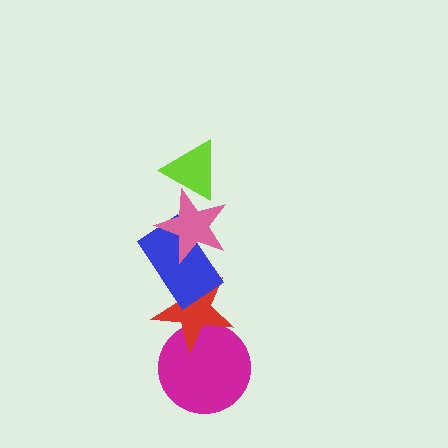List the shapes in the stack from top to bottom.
From top to bottom: the lime triangle, the pink star, the blue rectangle, the red star, the magenta circle.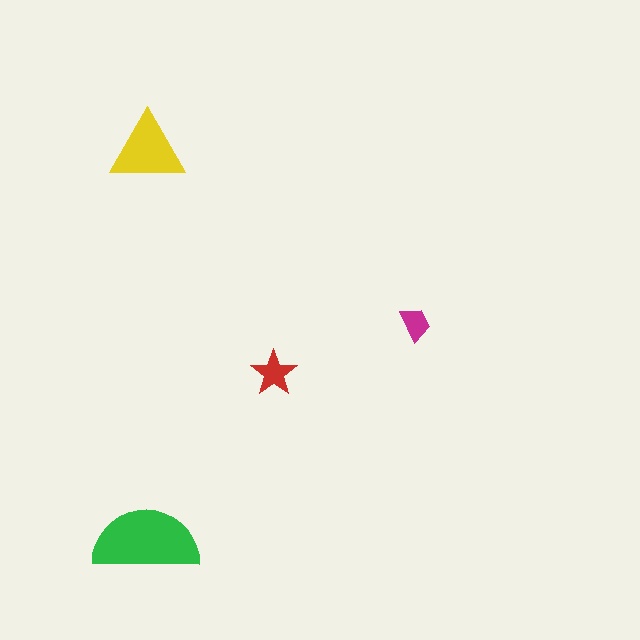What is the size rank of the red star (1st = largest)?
3rd.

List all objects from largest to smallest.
The green semicircle, the yellow triangle, the red star, the magenta trapezoid.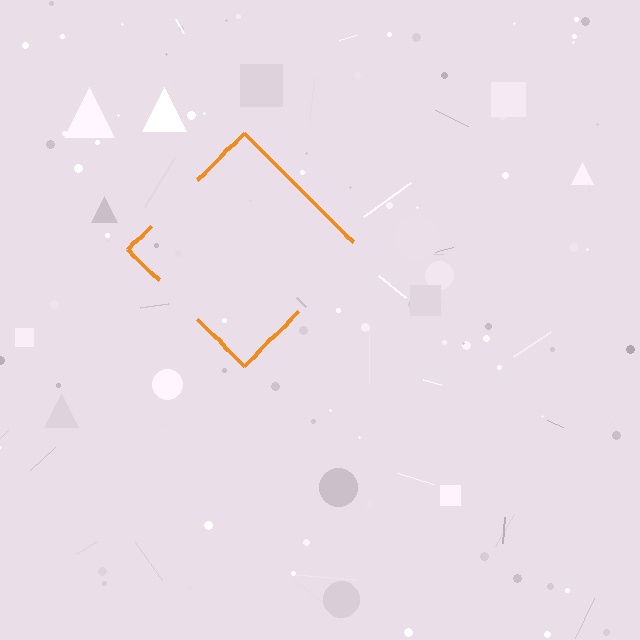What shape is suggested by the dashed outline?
The dashed outline suggests a diamond.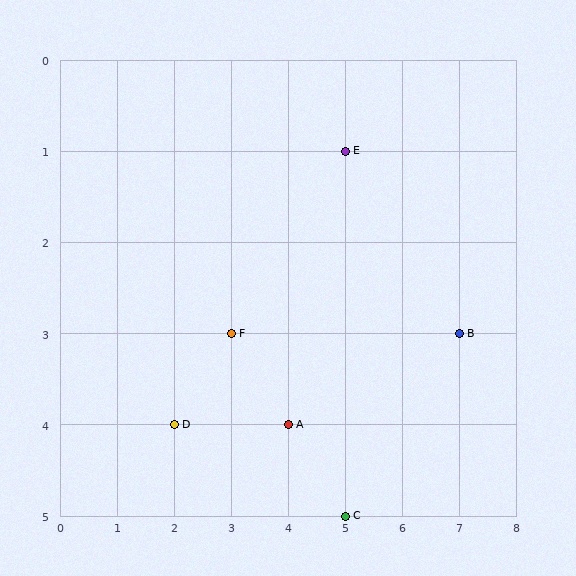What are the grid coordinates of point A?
Point A is at grid coordinates (4, 4).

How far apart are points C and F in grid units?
Points C and F are 2 columns and 2 rows apart (about 2.8 grid units diagonally).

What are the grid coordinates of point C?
Point C is at grid coordinates (5, 5).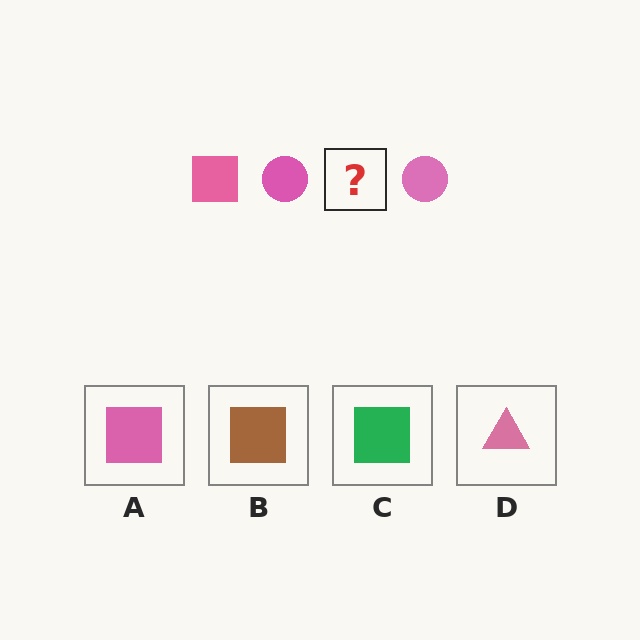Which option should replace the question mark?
Option A.